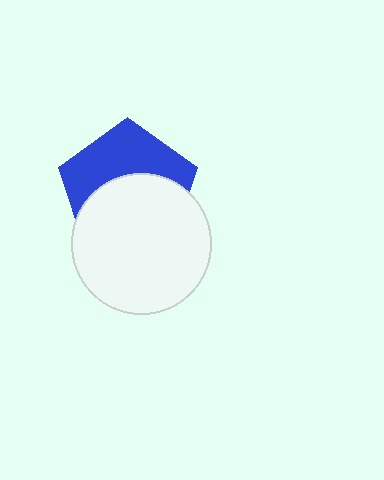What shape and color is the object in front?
The object in front is a white circle.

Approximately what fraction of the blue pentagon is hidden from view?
Roughly 54% of the blue pentagon is hidden behind the white circle.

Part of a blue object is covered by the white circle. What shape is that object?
It is a pentagon.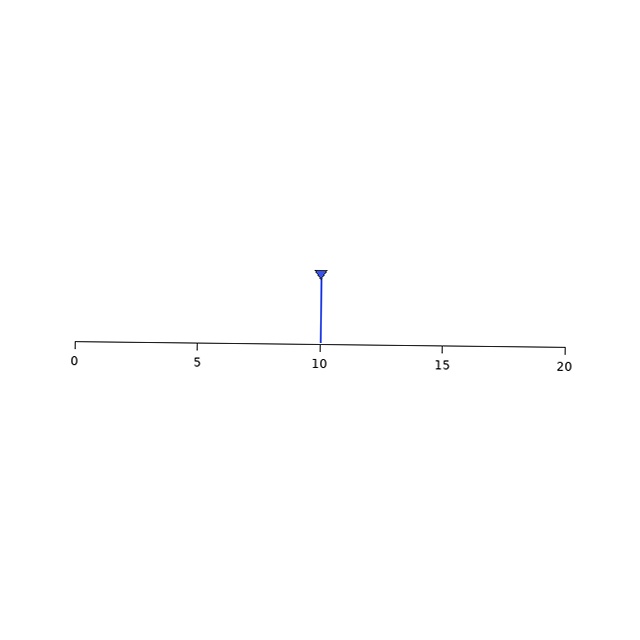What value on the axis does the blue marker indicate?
The marker indicates approximately 10.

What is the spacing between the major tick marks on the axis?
The major ticks are spaced 5 apart.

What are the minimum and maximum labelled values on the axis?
The axis runs from 0 to 20.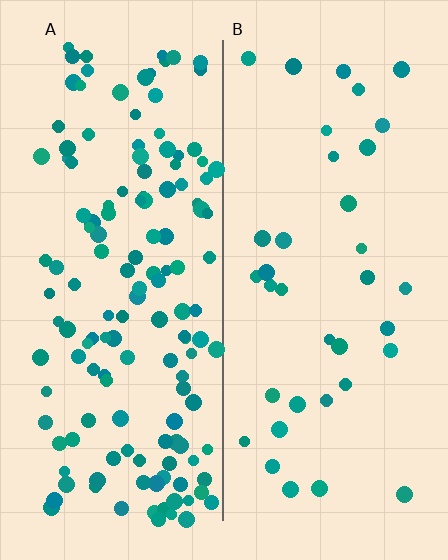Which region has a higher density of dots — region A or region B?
A (the left).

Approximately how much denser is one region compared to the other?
Approximately 3.8× — region A over region B.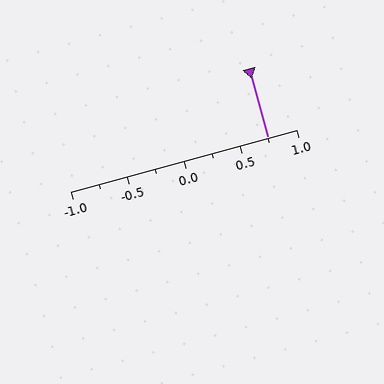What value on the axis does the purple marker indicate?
The marker indicates approximately 0.75.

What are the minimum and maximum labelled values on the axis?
The axis runs from -1.0 to 1.0.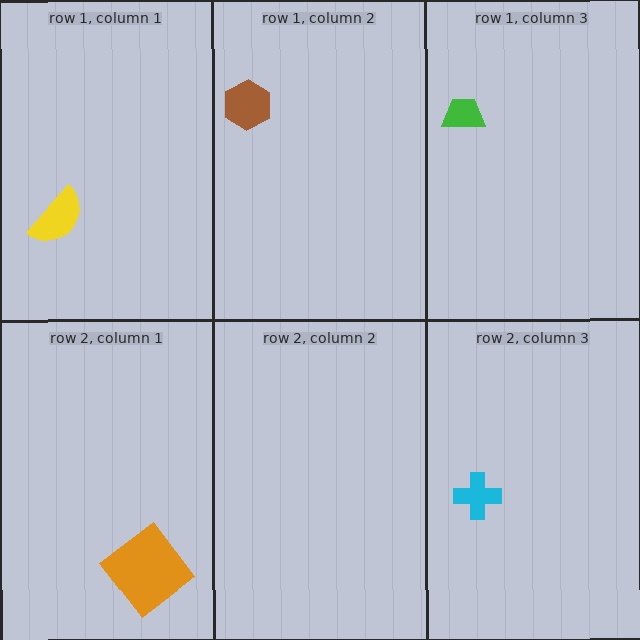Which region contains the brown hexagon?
The row 1, column 2 region.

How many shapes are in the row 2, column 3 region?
1.